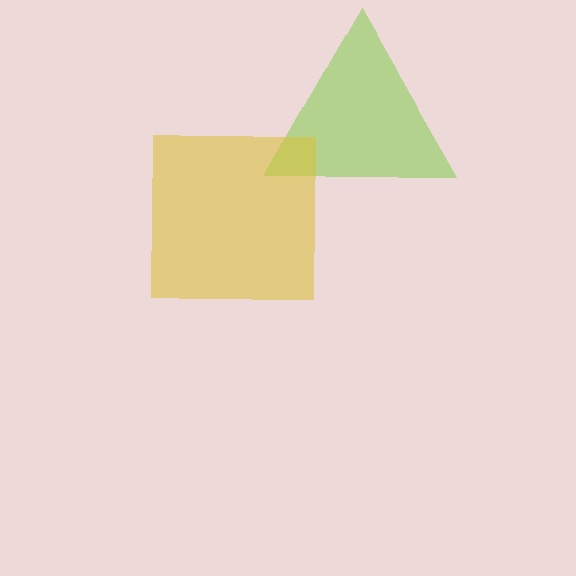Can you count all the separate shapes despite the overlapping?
Yes, there are 2 separate shapes.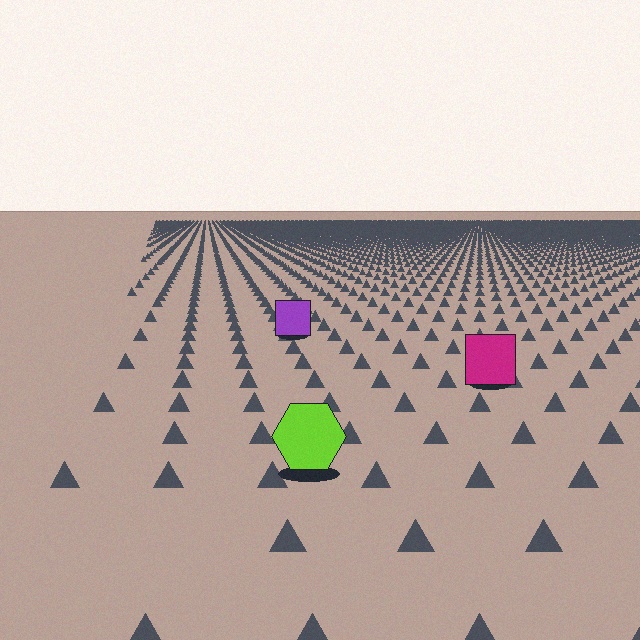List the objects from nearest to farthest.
From nearest to farthest: the lime hexagon, the magenta square, the purple square.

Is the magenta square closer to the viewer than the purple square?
Yes. The magenta square is closer — you can tell from the texture gradient: the ground texture is coarser near it.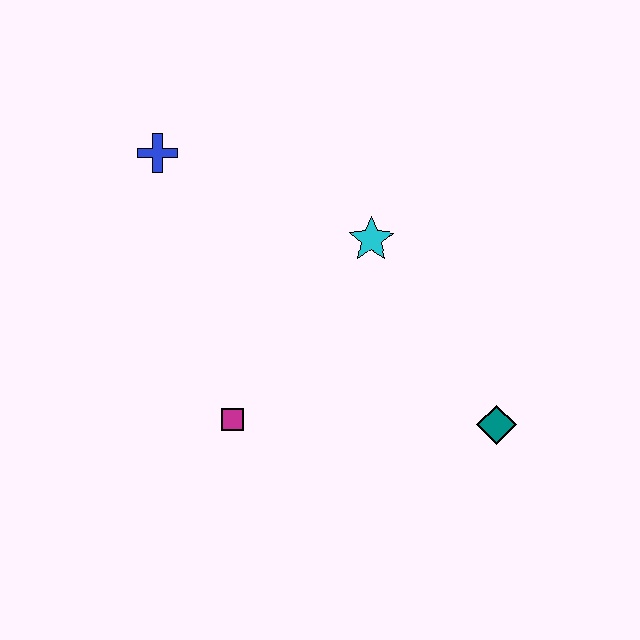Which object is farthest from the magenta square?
The blue cross is farthest from the magenta square.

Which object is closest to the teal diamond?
The cyan star is closest to the teal diamond.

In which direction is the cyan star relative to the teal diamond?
The cyan star is above the teal diamond.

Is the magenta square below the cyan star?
Yes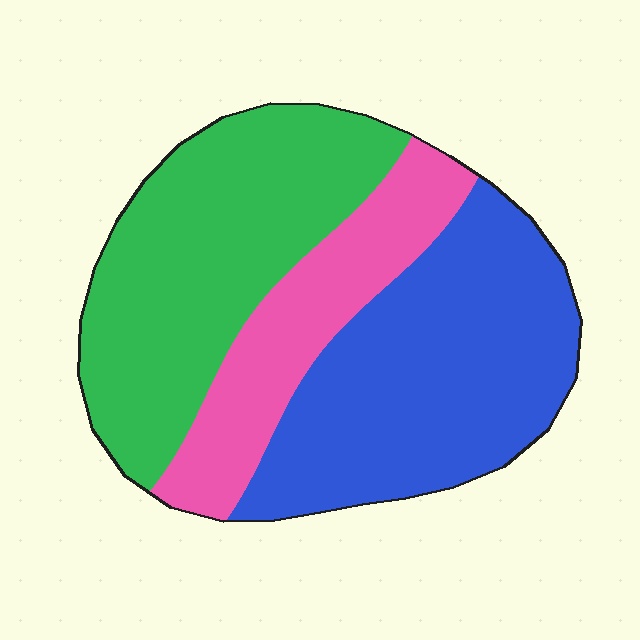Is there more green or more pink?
Green.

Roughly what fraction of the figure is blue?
Blue covers roughly 40% of the figure.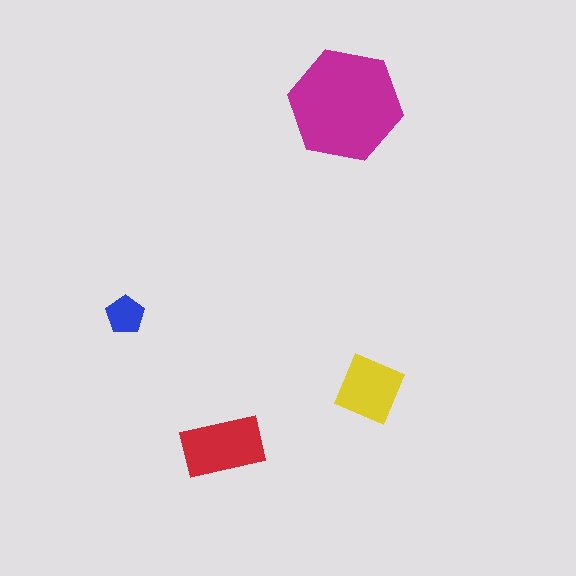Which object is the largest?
The magenta hexagon.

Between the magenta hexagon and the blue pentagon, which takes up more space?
The magenta hexagon.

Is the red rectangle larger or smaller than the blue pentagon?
Larger.